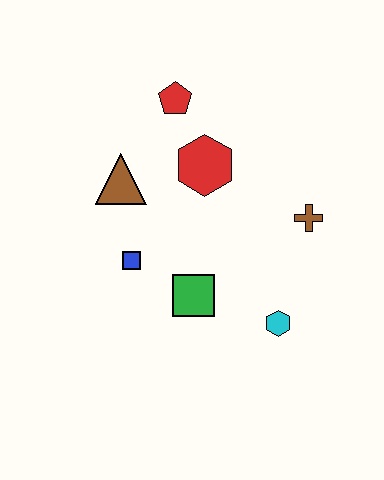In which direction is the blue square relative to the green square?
The blue square is to the left of the green square.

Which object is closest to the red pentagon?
The red hexagon is closest to the red pentagon.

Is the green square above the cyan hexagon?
Yes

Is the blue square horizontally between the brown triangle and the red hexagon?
Yes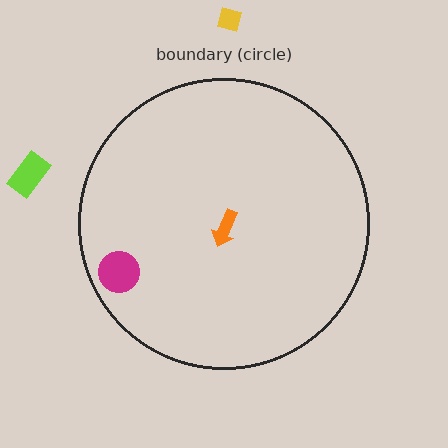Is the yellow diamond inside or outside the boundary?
Outside.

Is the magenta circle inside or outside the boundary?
Inside.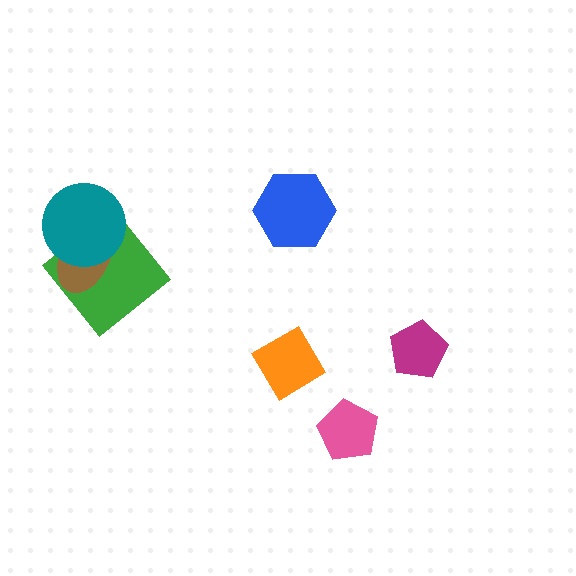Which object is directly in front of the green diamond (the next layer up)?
The brown ellipse is directly in front of the green diamond.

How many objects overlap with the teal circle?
2 objects overlap with the teal circle.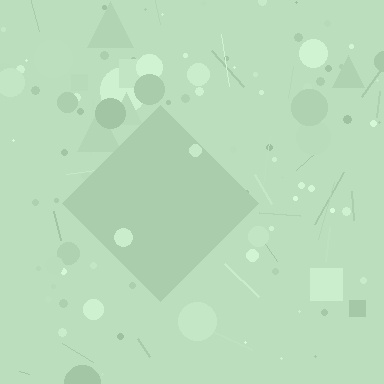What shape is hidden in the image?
A diamond is hidden in the image.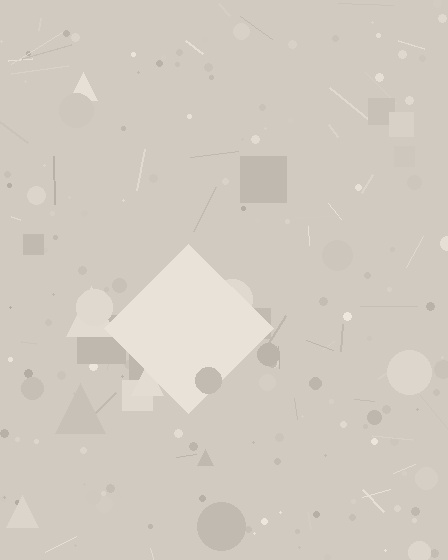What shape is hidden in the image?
A diamond is hidden in the image.